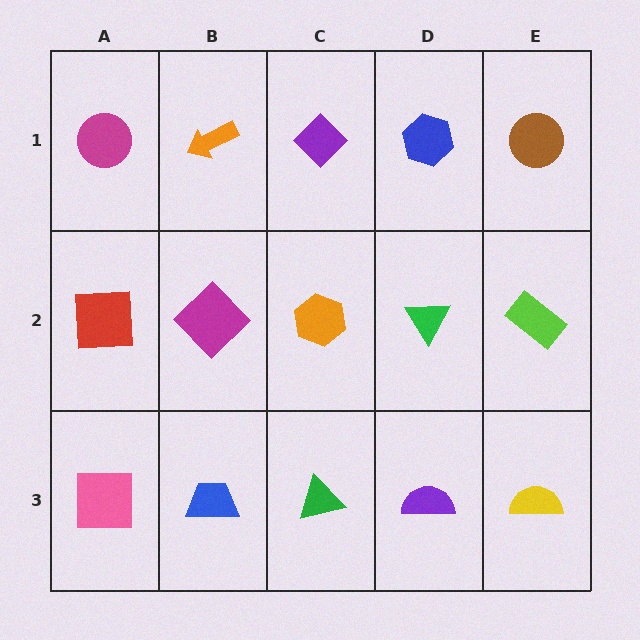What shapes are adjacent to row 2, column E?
A brown circle (row 1, column E), a yellow semicircle (row 3, column E), a green triangle (row 2, column D).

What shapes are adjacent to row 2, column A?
A magenta circle (row 1, column A), a pink square (row 3, column A), a magenta diamond (row 2, column B).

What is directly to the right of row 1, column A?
An orange arrow.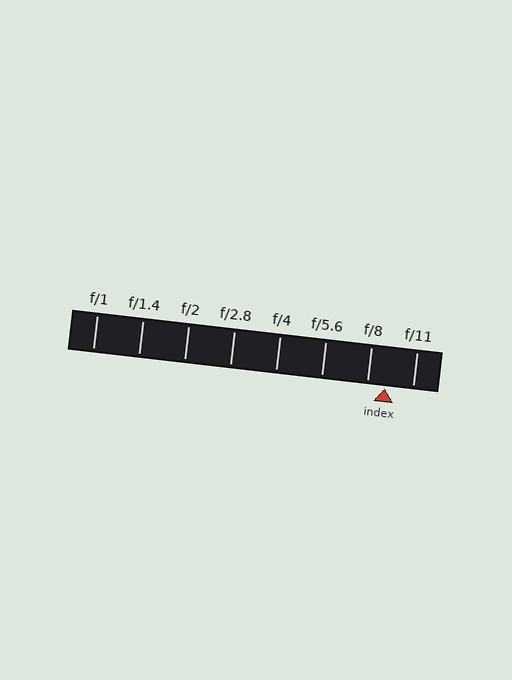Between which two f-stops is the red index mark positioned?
The index mark is between f/8 and f/11.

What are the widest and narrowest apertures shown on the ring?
The widest aperture shown is f/1 and the narrowest is f/11.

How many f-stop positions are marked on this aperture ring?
There are 8 f-stop positions marked.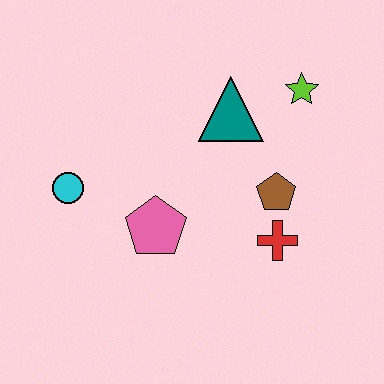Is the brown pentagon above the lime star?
No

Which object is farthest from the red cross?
The cyan circle is farthest from the red cross.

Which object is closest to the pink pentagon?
The cyan circle is closest to the pink pentagon.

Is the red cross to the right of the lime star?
No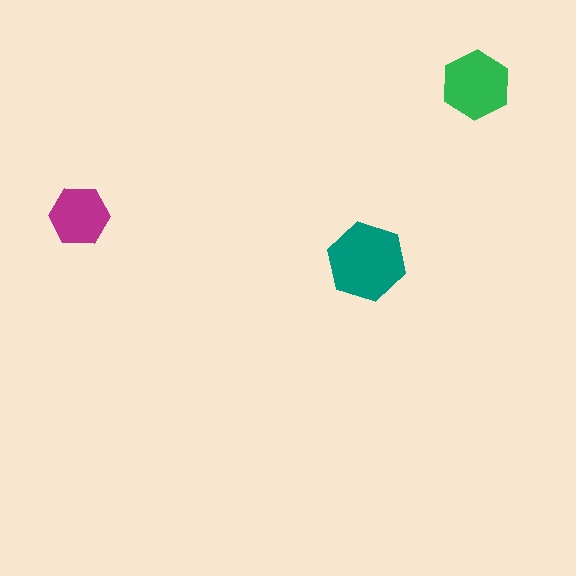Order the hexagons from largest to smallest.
the teal one, the green one, the magenta one.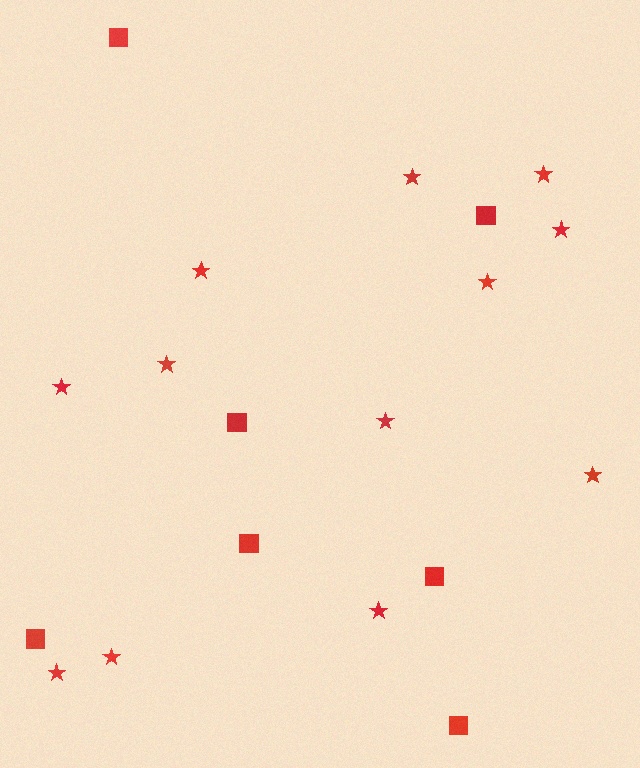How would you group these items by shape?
There are 2 groups: one group of squares (7) and one group of stars (12).